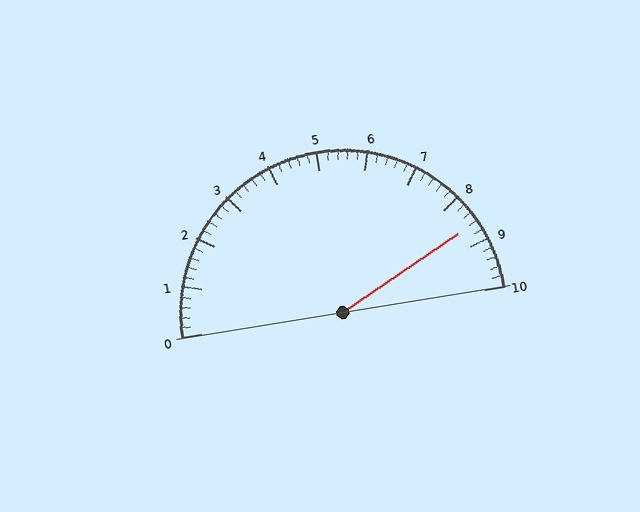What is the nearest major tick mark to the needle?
The nearest major tick mark is 9.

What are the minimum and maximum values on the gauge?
The gauge ranges from 0 to 10.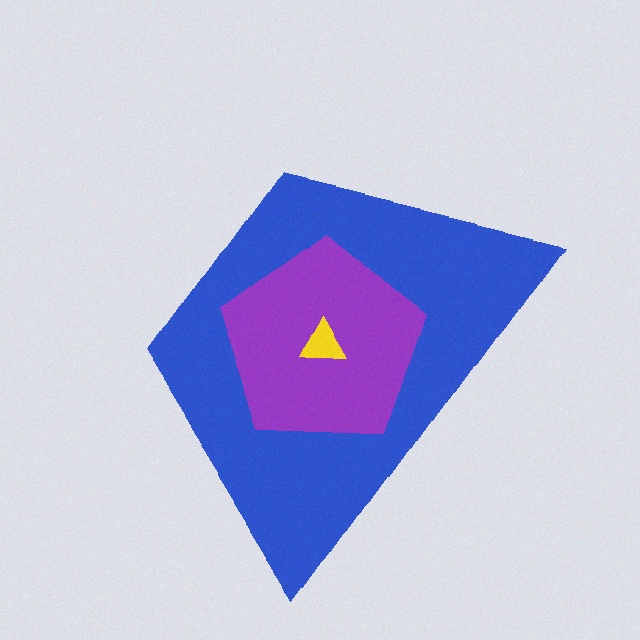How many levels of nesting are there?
3.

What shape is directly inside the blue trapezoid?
The purple pentagon.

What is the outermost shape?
The blue trapezoid.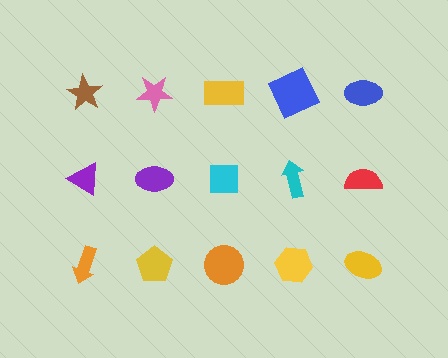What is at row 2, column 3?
A cyan square.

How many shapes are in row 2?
5 shapes.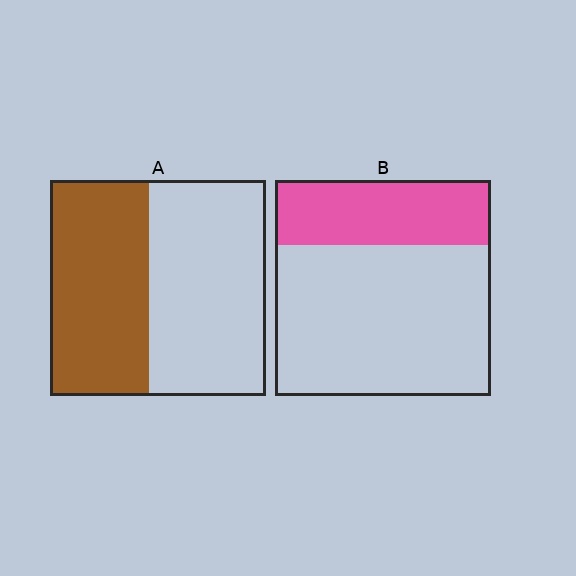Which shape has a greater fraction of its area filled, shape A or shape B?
Shape A.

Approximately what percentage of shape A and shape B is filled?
A is approximately 45% and B is approximately 30%.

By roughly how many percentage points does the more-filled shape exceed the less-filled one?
By roughly 15 percentage points (A over B).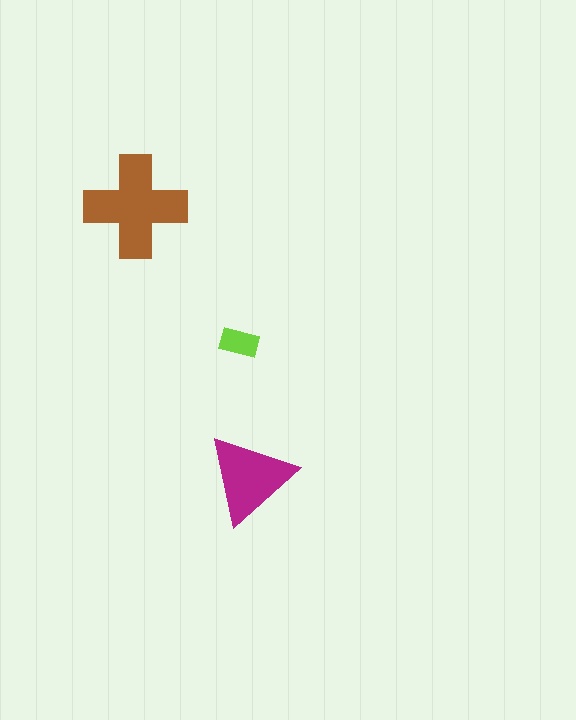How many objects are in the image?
There are 3 objects in the image.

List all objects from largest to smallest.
The brown cross, the magenta triangle, the lime rectangle.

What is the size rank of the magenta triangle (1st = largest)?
2nd.